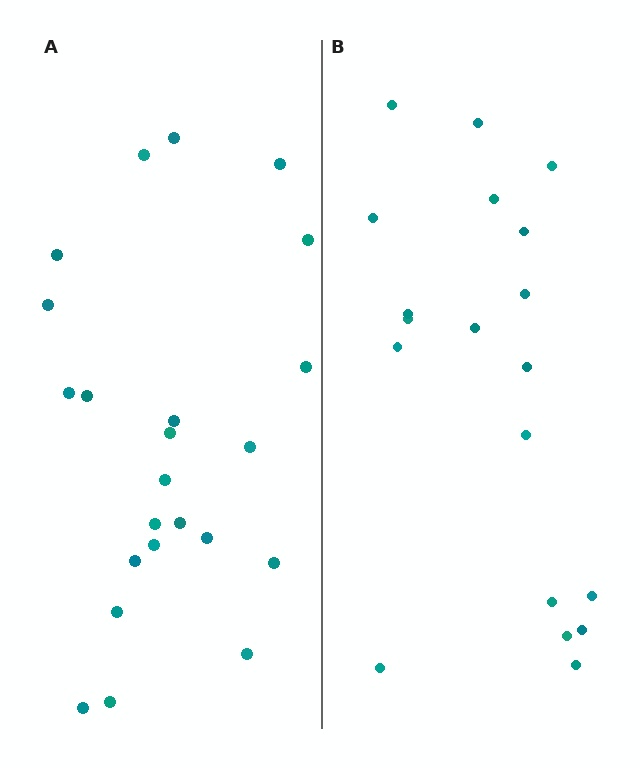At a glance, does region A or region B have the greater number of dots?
Region A (the left region) has more dots.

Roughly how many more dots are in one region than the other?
Region A has about 4 more dots than region B.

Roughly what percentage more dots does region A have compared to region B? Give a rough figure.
About 20% more.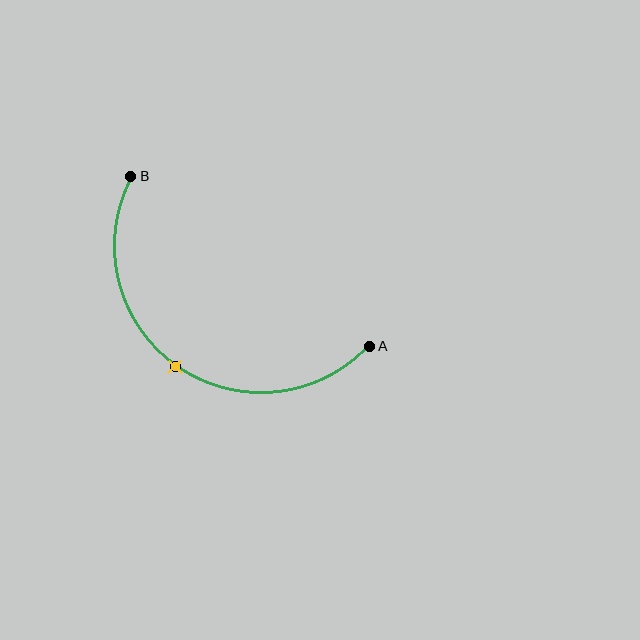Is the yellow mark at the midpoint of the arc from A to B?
Yes. The yellow mark lies on the arc at equal arc-length from both A and B — it is the arc midpoint.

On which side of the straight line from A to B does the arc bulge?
The arc bulges below and to the left of the straight line connecting A and B.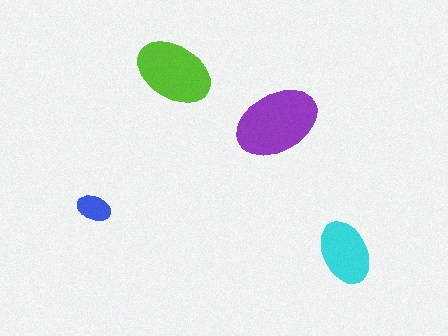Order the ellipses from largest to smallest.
the purple one, the lime one, the cyan one, the blue one.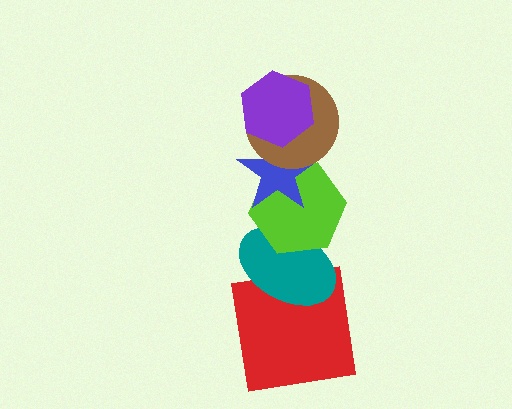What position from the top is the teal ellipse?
The teal ellipse is 5th from the top.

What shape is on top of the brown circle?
The purple hexagon is on top of the brown circle.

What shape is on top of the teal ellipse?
The lime hexagon is on top of the teal ellipse.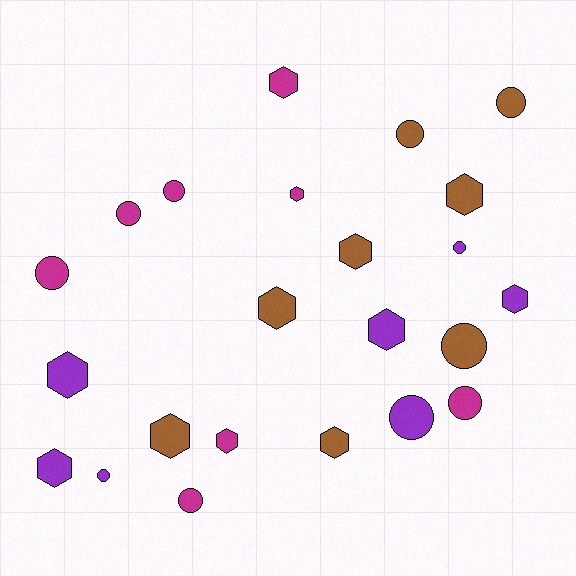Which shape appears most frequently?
Hexagon, with 12 objects.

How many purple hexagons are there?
There are 4 purple hexagons.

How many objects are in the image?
There are 23 objects.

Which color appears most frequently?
Magenta, with 8 objects.